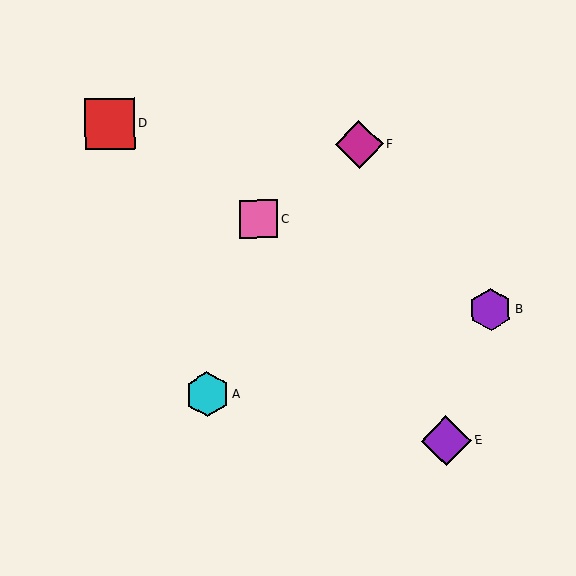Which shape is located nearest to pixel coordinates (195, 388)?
The cyan hexagon (labeled A) at (207, 394) is nearest to that location.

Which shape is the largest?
The red square (labeled D) is the largest.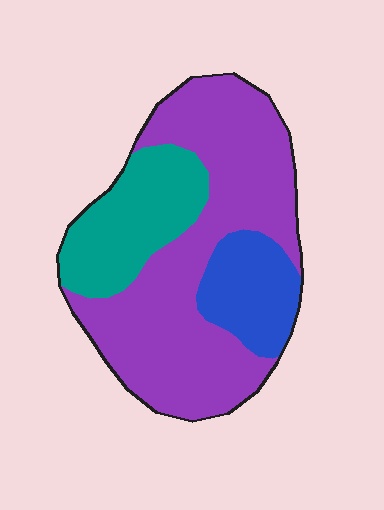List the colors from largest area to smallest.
From largest to smallest: purple, teal, blue.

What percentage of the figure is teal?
Teal covers roughly 25% of the figure.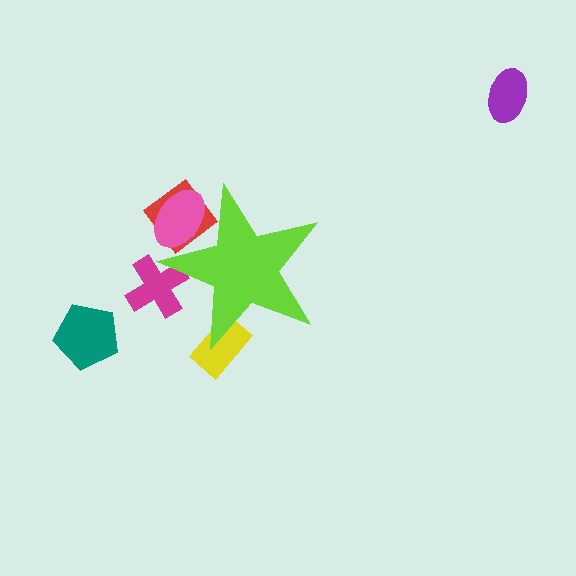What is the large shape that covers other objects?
A lime star.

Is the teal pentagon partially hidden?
No, the teal pentagon is fully visible.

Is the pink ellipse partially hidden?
Yes, the pink ellipse is partially hidden behind the lime star.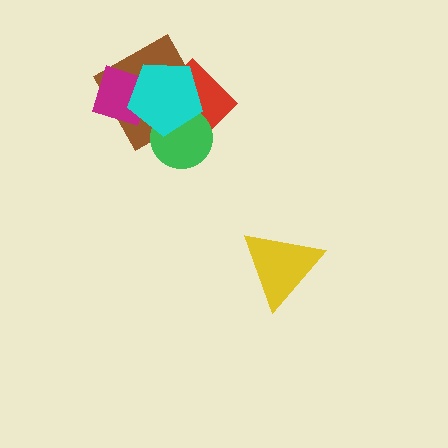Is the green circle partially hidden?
Yes, it is partially covered by another shape.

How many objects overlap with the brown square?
4 objects overlap with the brown square.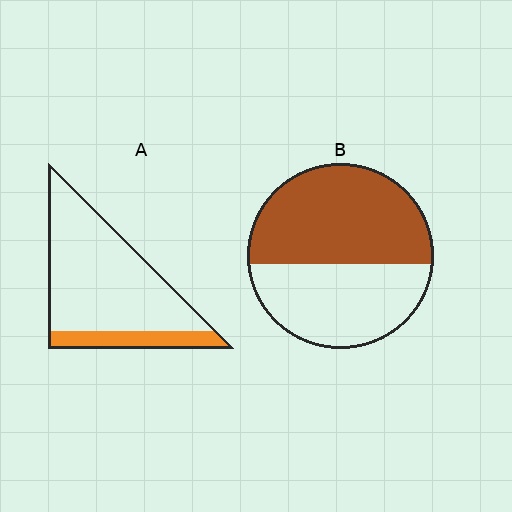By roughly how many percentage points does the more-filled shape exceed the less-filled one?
By roughly 35 percentage points (B over A).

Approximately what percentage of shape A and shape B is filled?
A is approximately 20% and B is approximately 55%.